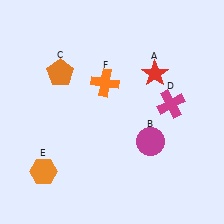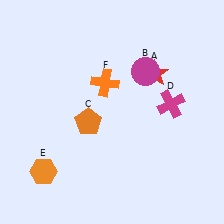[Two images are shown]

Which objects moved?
The objects that moved are: the magenta circle (B), the orange pentagon (C).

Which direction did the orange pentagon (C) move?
The orange pentagon (C) moved down.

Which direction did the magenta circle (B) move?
The magenta circle (B) moved up.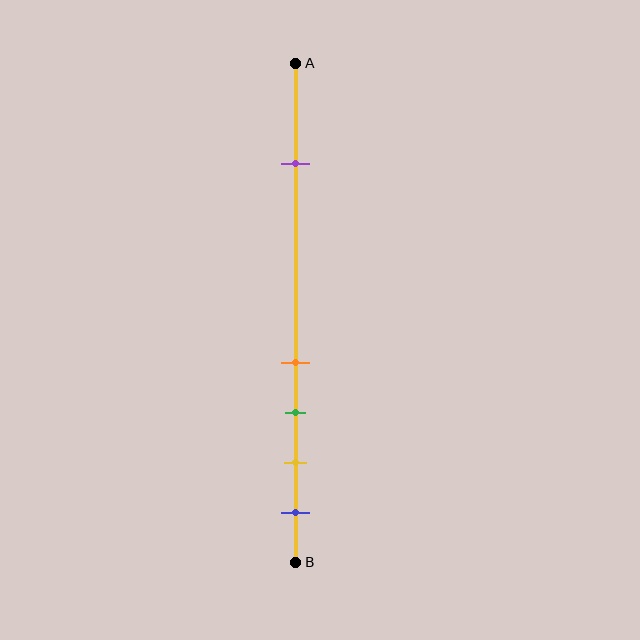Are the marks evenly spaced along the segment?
No, the marks are not evenly spaced.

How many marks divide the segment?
There are 5 marks dividing the segment.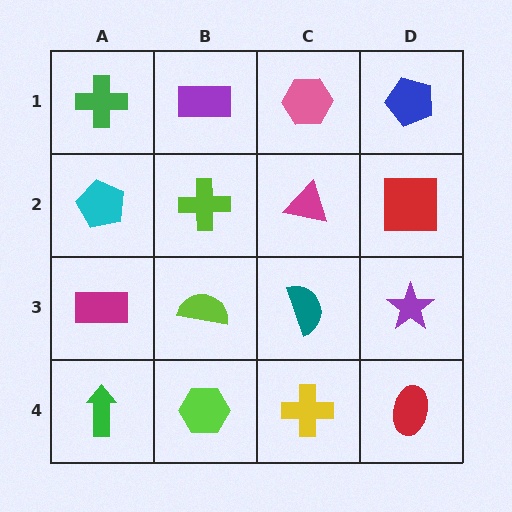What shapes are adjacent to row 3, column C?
A magenta triangle (row 2, column C), a yellow cross (row 4, column C), a lime semicircle (row 3, column B), a purple star (row 3, column D).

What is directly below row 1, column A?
A cyan pentagon.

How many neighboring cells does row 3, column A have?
3.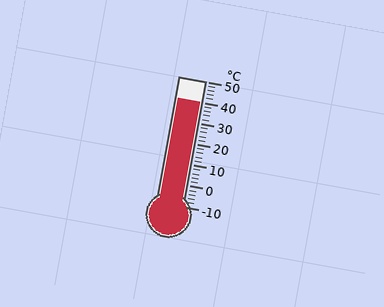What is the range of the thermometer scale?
The thermometer scale ranges from -10°C to 50°C.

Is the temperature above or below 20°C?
The temperature is above 20°C.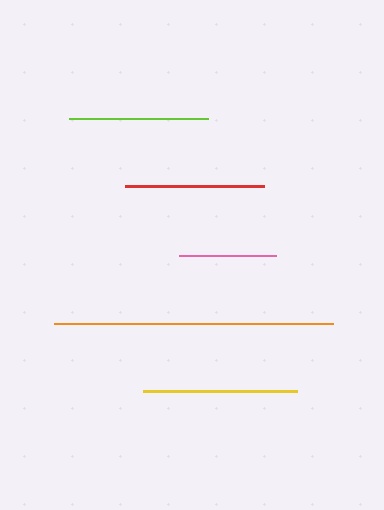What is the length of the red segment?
The red segment is approximately 139 pixels long.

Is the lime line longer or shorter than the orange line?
The orange line is longer than the lime line.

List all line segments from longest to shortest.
From longest to shortest: orange, yellow, lime, red, pink.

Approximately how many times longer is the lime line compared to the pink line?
The lime line is approximately 1.4 times the length of the pink line.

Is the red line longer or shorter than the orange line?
The orange line is longer than the red line.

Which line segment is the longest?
The orange line is the longest at approximately 280 pixels.